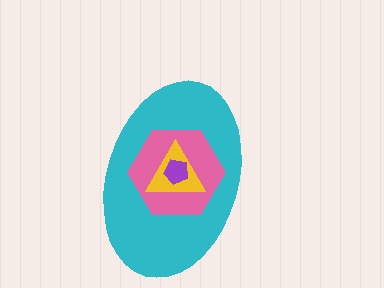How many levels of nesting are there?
4.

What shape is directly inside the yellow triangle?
The purple pentagon.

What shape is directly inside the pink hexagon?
The yellow triangle.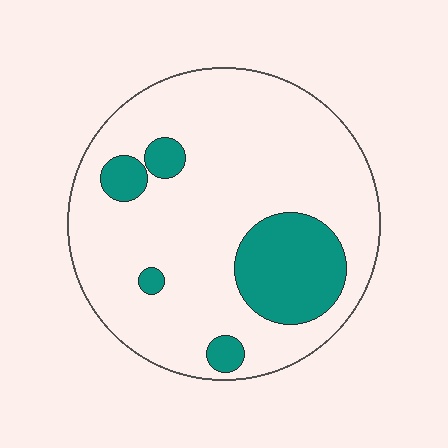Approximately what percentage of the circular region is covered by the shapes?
Approximately 20%.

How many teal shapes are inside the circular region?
5.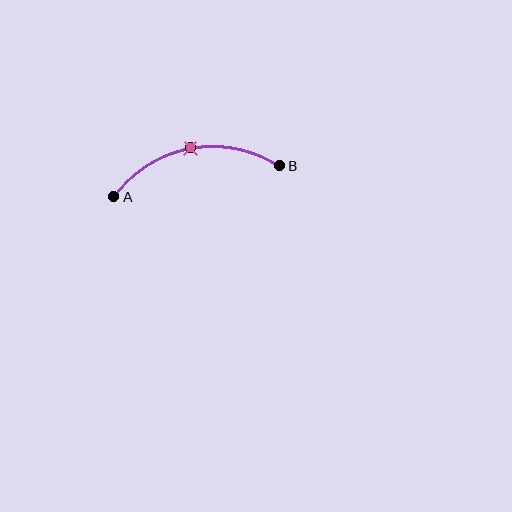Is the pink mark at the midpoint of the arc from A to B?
Yes. The pink mark lies on the arc at equal arc-length from both A and B — it is the arc midpoint.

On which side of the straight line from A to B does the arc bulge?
The arc bulges above the straight line connecting A and B.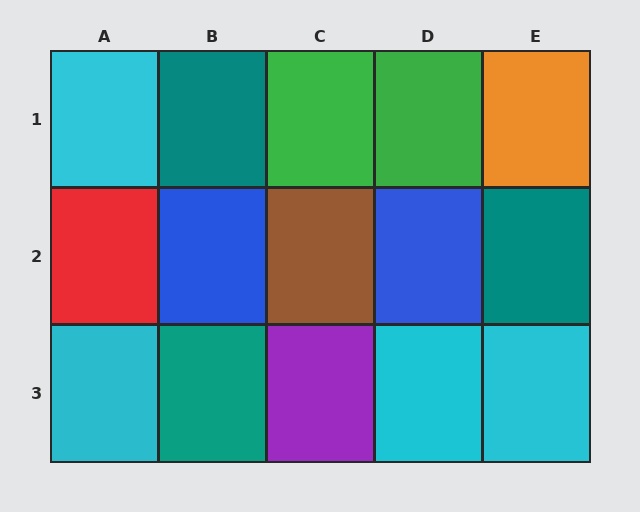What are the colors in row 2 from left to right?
Red, blue, brown, blue, teal.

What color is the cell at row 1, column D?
Green.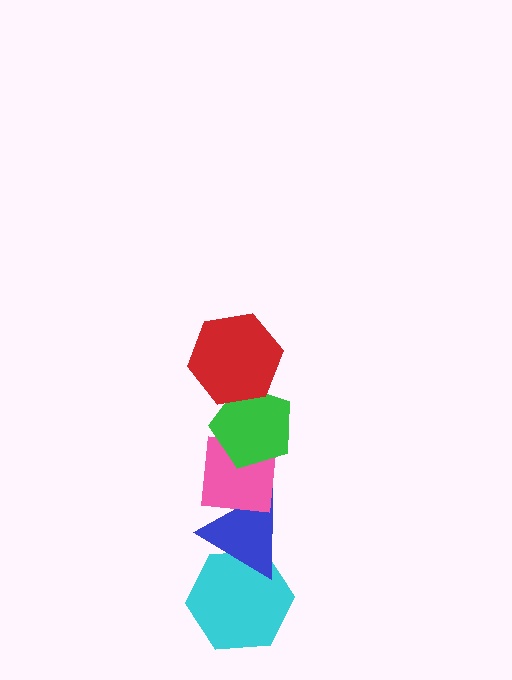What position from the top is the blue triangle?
The blue triangle is 4th from the top.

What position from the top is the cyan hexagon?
The cyan hexagon is 5th from the top.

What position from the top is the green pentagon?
The green pentagon is 2nd from the top.